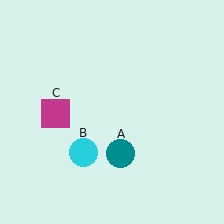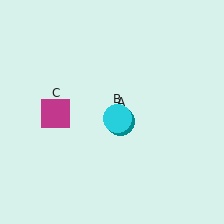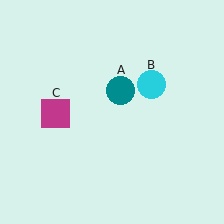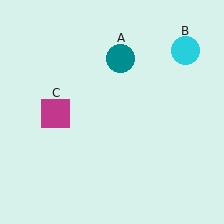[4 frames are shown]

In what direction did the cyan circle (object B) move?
The cyan circle (object B) moved up and to the right.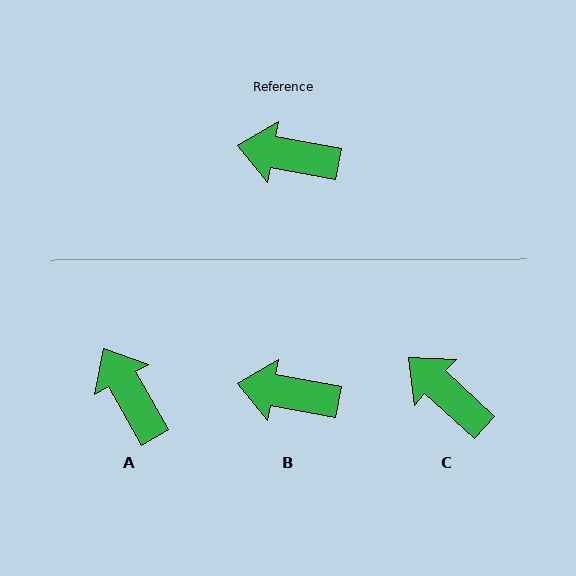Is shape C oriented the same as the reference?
No, it is off by about 32 degrees.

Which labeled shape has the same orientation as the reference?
B.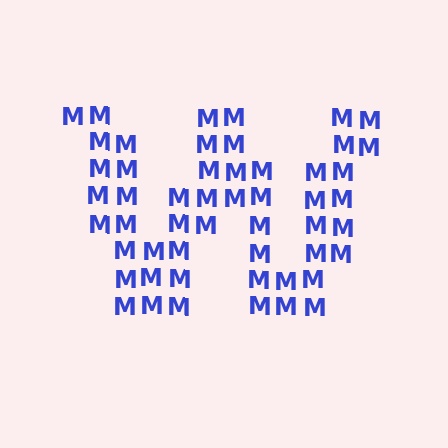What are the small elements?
The small elements are letter M's.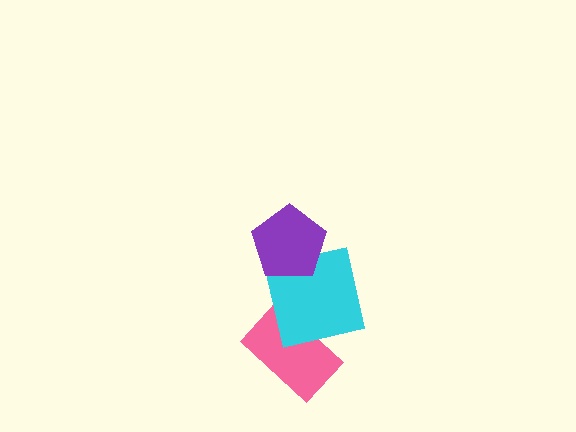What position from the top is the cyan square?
The cyan square is 2nd from the top.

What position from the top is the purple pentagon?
The purple pentagon is 1st from the top.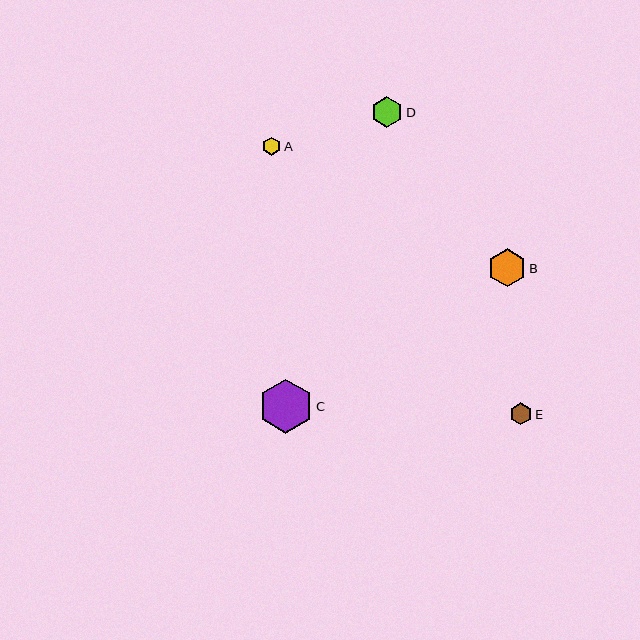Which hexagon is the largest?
Hexagon C is the largest with a size of approximately 54 pixels.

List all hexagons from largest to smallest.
From largest to smallest: C, B, D, E, A.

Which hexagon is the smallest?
Hexagon A is the smallest with a size of approximately 19 pixels.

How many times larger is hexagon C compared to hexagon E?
Hexagon C is approximately 2.4 times the size of hexagon E.